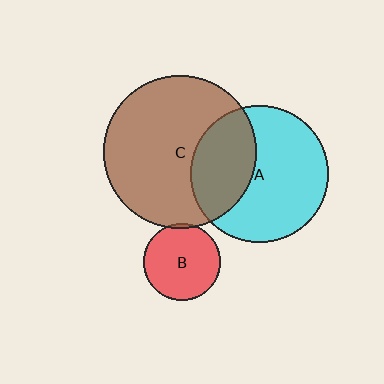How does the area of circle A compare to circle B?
Approximately 3.2 times.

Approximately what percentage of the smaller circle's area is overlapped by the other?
Approximately 5%.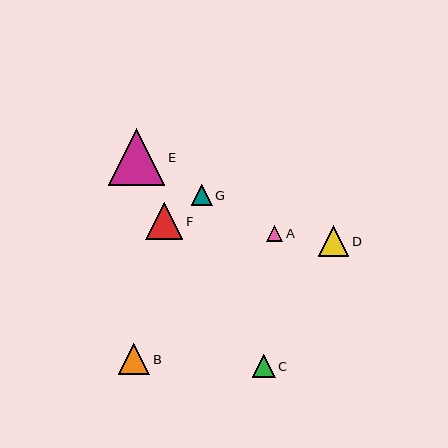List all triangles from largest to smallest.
From largest to smallest: E, F, B, D, C, G, A.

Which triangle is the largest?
Triangle E is the largest with a size of approximately 56 pixels.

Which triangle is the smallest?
Triangle A is the smallest with a size of approximately 16 pixels.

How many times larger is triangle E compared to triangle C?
Triangle E is approximately 2.5 times the size of triangle C.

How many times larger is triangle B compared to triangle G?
Triangle B is approximately 1.5 times the size of triangle G.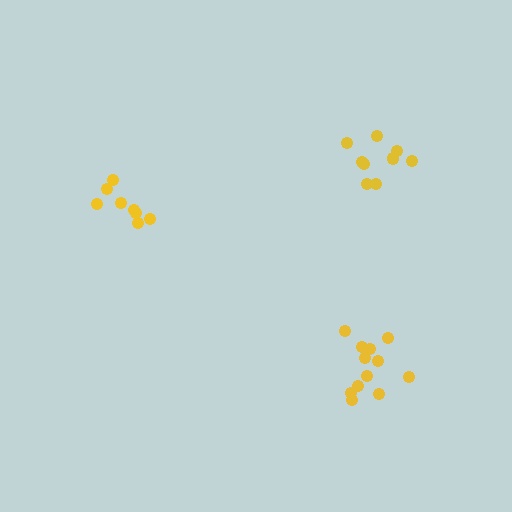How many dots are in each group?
Group 1: 12 dots, Group 2: 9 dots, Group 3: 8 dots (29 total).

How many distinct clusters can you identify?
There are 3 distinct clusters.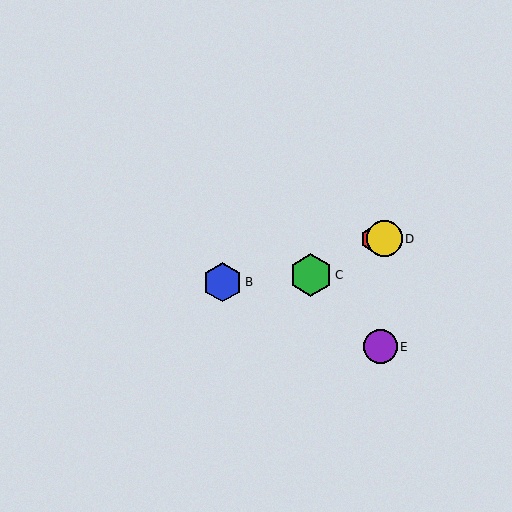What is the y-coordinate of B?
Object B is at y≈282.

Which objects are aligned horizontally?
Objects A, D are aligned horizontally.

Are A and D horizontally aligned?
Yes, both are at y≈239.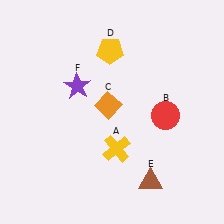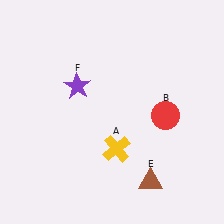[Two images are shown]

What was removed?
The yellow pentagon (D), the orange diamond (C) were removed in Image 2.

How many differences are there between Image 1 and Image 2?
There are 2 differences between the two images.